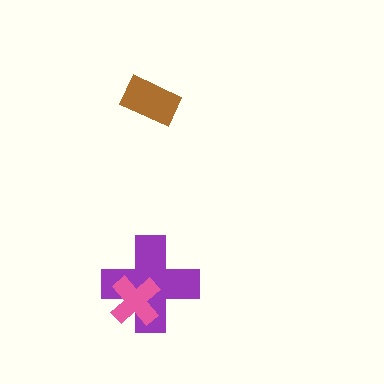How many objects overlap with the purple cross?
1 object overlaps with the purple cross.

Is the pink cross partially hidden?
No, no other shape covers it.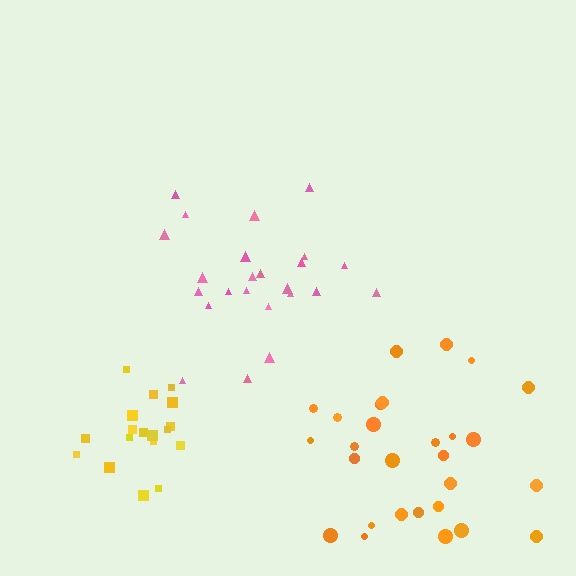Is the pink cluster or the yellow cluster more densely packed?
Yellow.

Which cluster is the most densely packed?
Yellow.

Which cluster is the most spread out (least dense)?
Orange.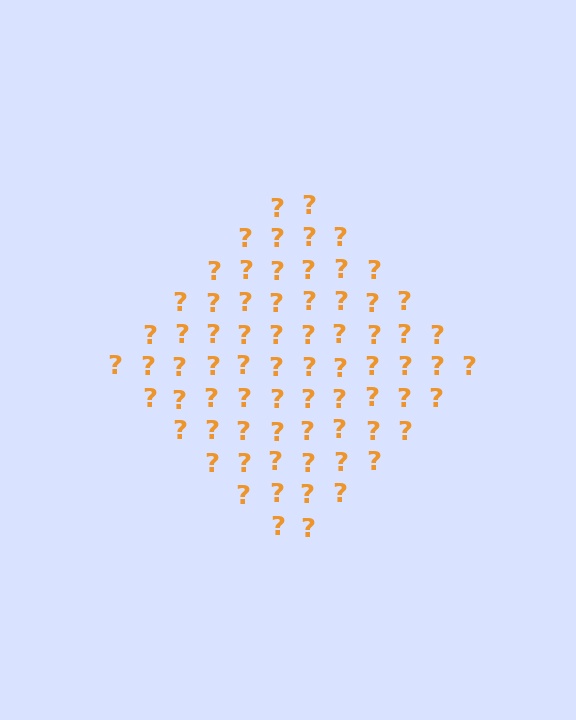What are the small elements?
The small elements are question marks.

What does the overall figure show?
The overall figure shows a diamond.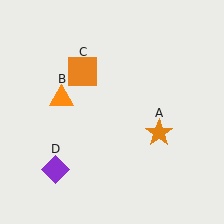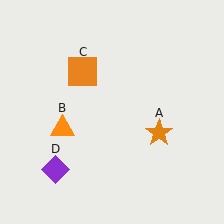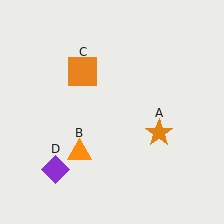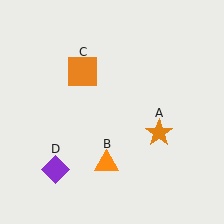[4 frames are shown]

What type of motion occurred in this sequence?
The orange triangle (object B) rotated counterclockwise around the center of the scene.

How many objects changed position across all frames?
1 object changed position: orange triangle (object B).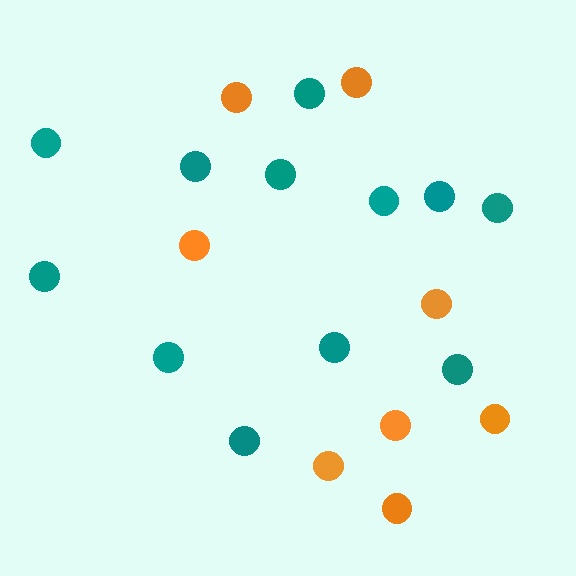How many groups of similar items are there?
There are 2 groups: one group of orange circles (8) and one group of teal circles (12).